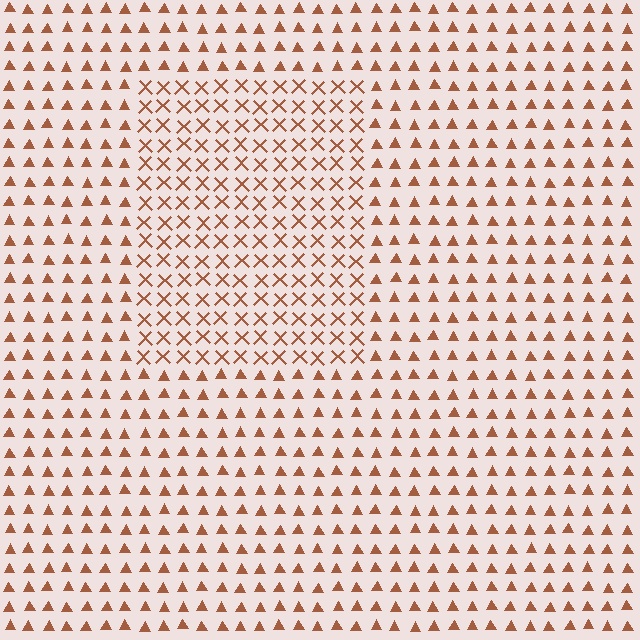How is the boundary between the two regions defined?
The boundary is defined by a change in element shape: X marks inside vs. triangles outside. All elements share the same color and spacing.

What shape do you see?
I see a rectangle.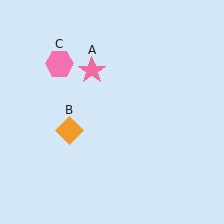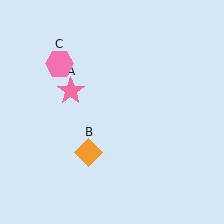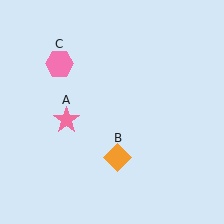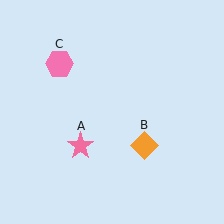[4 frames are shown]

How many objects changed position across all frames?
2 objects changed position: pink star (object A), orange diamond (object B).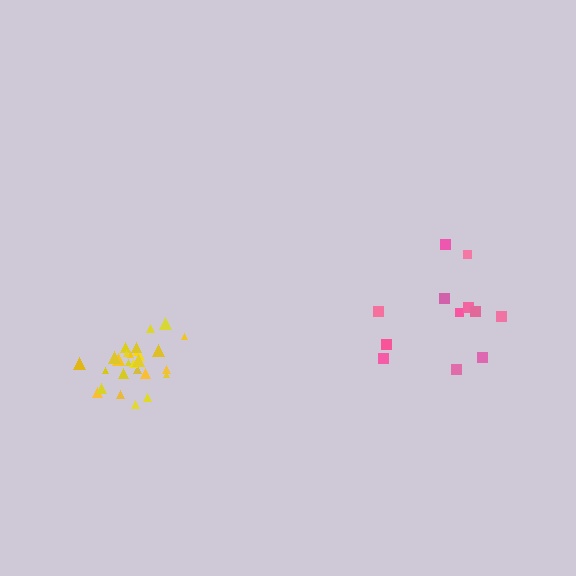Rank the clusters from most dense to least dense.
yellow, pink.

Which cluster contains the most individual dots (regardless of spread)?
Yellow (27).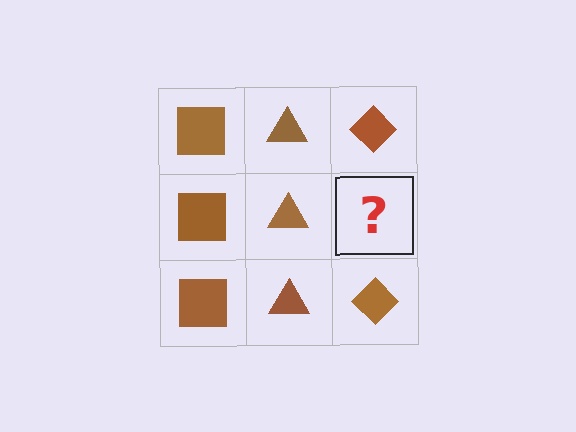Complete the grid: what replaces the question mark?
The question mark should be replaced with a brown diamond.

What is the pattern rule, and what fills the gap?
The rule is that each column has a consistent shape. The gap should be filled with a brown diamond.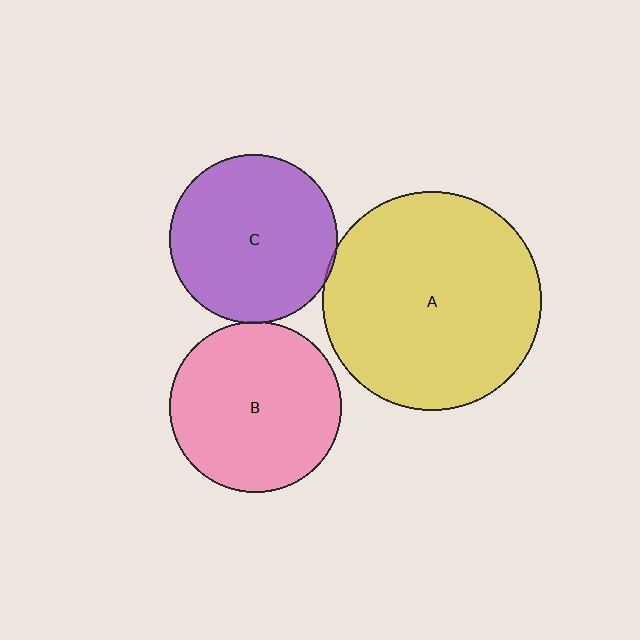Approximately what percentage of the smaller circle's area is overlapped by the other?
Approximately 5%.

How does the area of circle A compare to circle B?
Approximately 1.6 times.